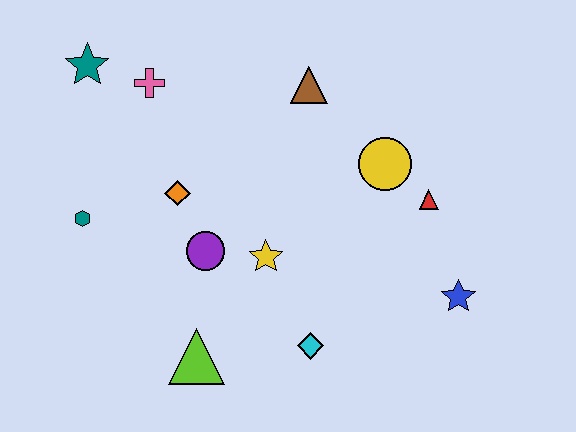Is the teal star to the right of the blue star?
No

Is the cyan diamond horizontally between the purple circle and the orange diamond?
No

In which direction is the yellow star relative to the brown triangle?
The yellow star is below the brown triangle.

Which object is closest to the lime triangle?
The purple circle is closest to the lime triangle.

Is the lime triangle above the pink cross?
No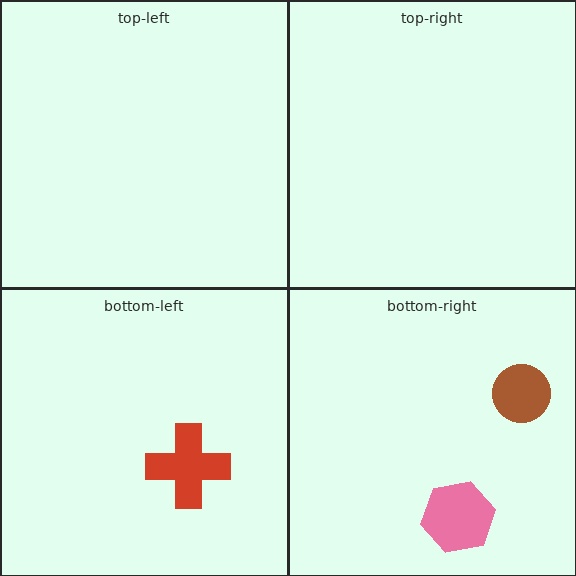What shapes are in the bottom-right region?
The brown circle, the pink hexagon.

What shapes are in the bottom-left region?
The red cross.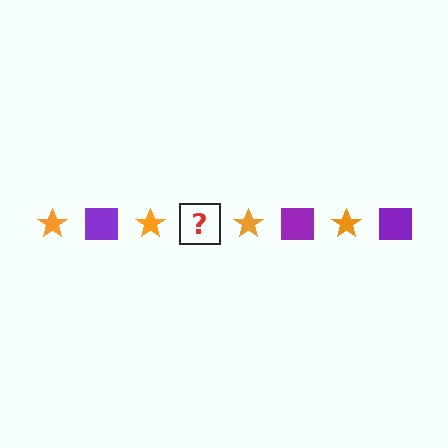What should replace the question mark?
The question mark should be replaced with a purple square.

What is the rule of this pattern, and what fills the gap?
The rule is that the pattern alternates between orange star and purple square. The gap should be filled with a purple square.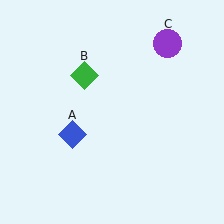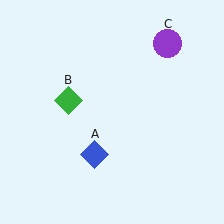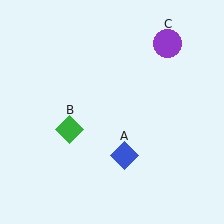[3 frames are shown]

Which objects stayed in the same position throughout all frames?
Purple circle (object C) remained stationary.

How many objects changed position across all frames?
2 objects changed position: blue diamond (object A), green diamond (object B).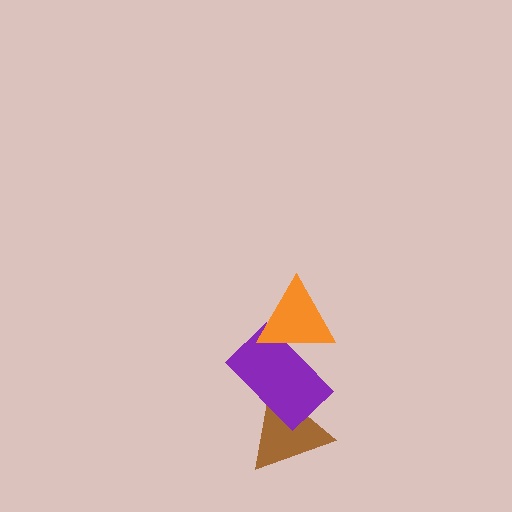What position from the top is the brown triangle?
The brown triangle is 3rd from the top.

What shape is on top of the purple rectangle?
The orange triangle is on top of the purple rectangle.